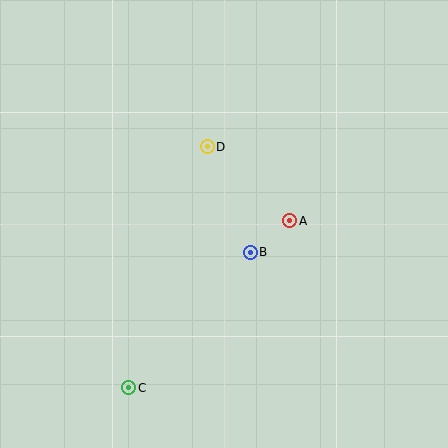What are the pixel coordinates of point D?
Point D is at (207, 147).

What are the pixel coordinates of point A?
Point A is at (290, 221).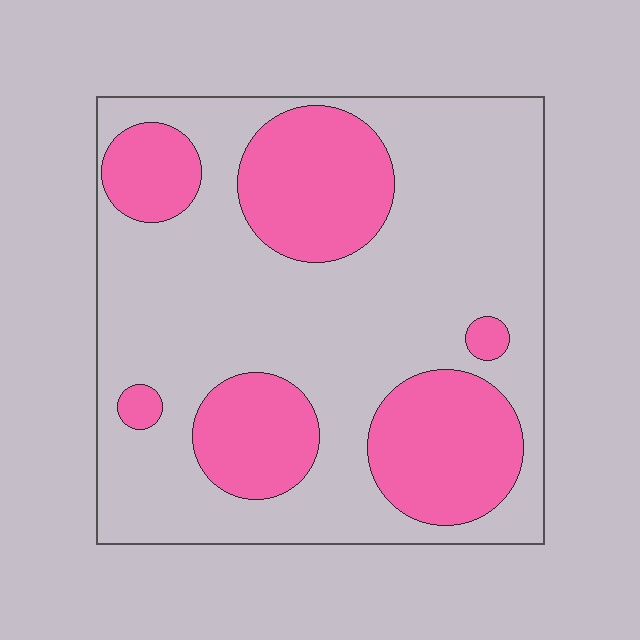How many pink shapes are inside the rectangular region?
6.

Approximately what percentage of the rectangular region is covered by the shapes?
Approximately 30%.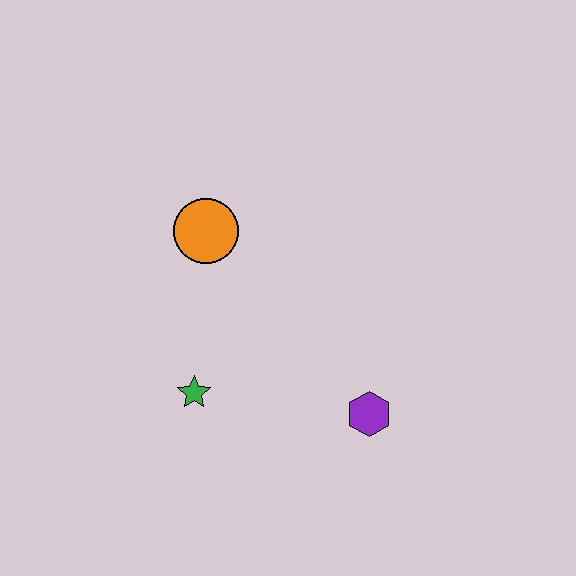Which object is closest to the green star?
The orange circle is closest to the green star.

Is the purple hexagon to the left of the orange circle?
No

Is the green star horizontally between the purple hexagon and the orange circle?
No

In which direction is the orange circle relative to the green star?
The orange circle is above the green star.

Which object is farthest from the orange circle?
The purple hexagon is farthest from the orange circle.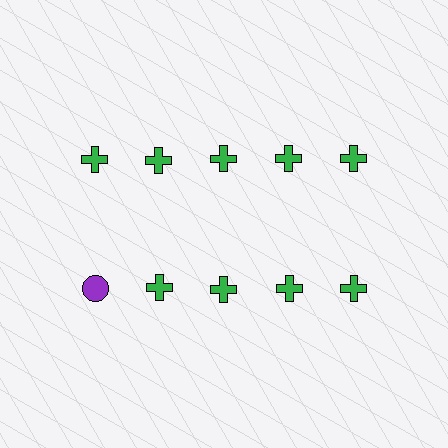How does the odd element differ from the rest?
It differs in both color (purple instead of green) and shape (circle instead of cross).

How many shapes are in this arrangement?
There are 10 shapes arranged in a grid pattern.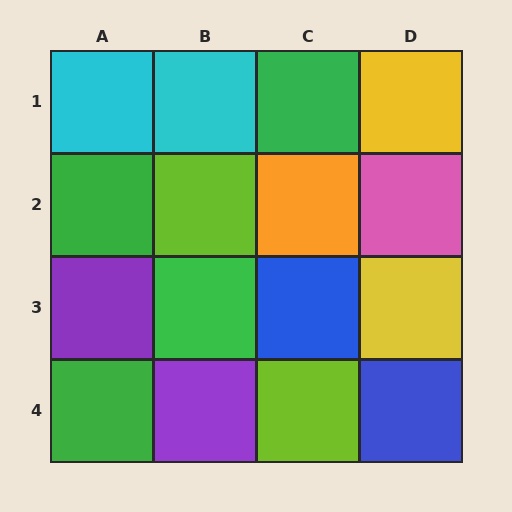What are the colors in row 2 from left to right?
Green, lime, orange, pink.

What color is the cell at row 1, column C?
Green.